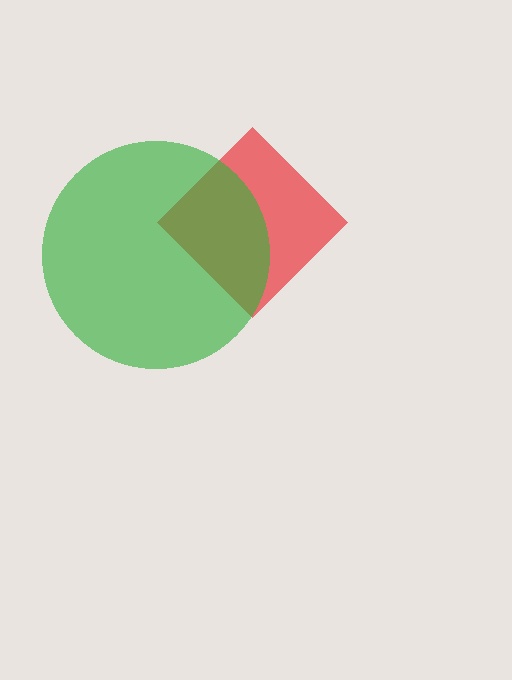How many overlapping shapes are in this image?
There are 2 overlapping shapes in the image.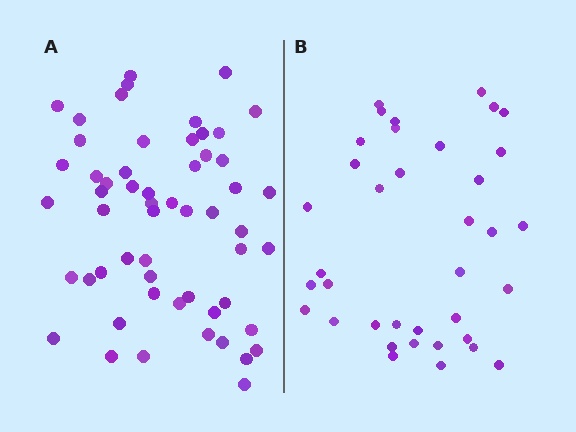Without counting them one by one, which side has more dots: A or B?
Region A (the left region) has more dots.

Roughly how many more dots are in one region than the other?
Region A has approximately 20 more dots than region B.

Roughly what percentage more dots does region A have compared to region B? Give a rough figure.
About 50% more.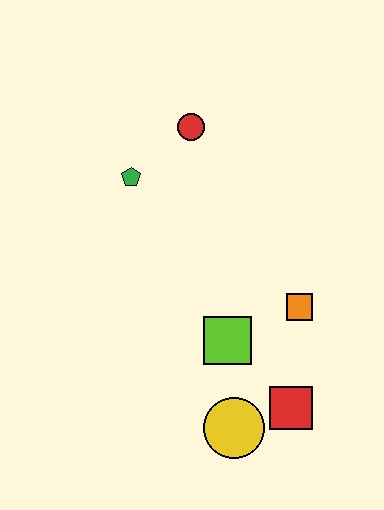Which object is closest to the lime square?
The orange square is closest to the lime square.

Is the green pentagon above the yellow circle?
Yes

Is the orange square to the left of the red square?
No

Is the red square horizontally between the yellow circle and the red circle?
No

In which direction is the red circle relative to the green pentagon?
The red circle is to the right of the green pentagon.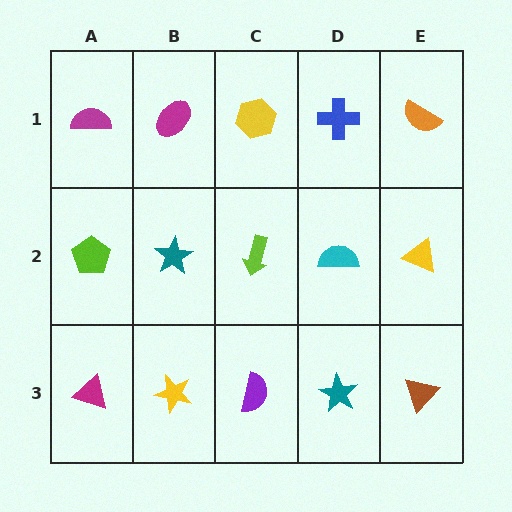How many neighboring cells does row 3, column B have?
3.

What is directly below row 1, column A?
A lime pentagon.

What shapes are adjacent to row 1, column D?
A cyan semicircle (row 2, column D), a yellow hexagon (row 1, column C), an orange semicircle (row 1, column E).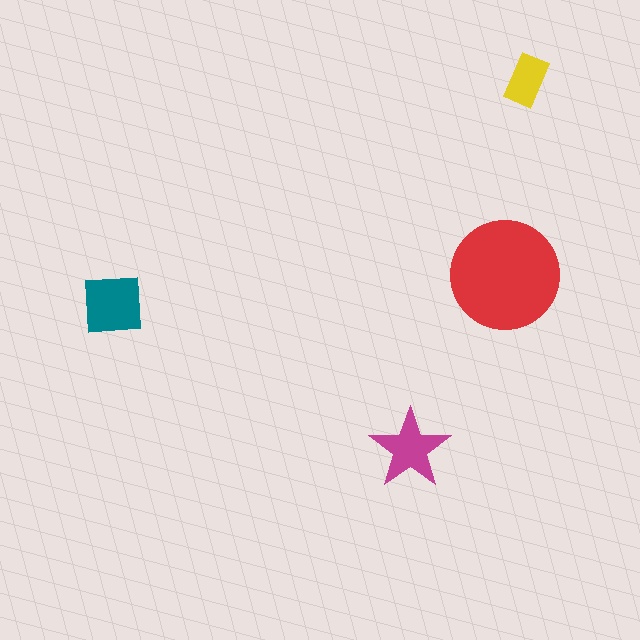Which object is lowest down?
The magenta star is bottommost.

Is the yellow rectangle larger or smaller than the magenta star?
Smaller.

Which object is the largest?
The red circle.